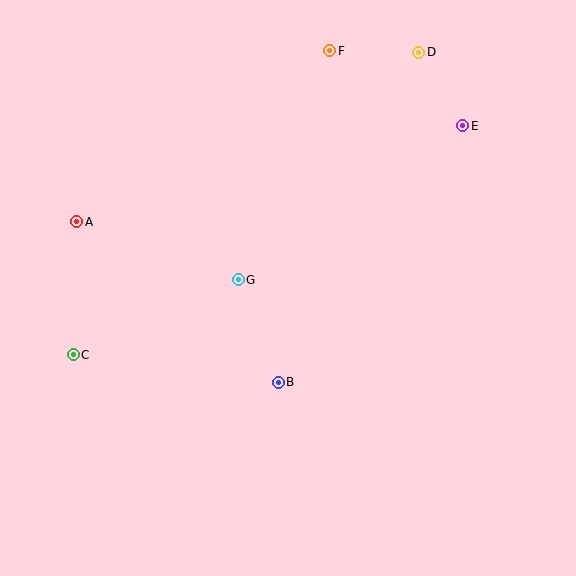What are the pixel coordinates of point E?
Point E is at (463, 126).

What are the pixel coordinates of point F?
Point F is at (330, 51).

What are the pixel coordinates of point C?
Point C is at (73, 355).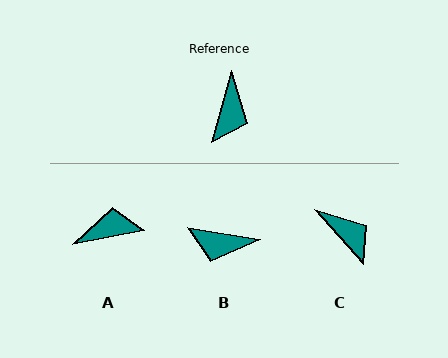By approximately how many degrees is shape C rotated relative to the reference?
Approximately 57 degrees counter-clockwise.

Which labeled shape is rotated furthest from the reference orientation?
A, about 116 degrees away.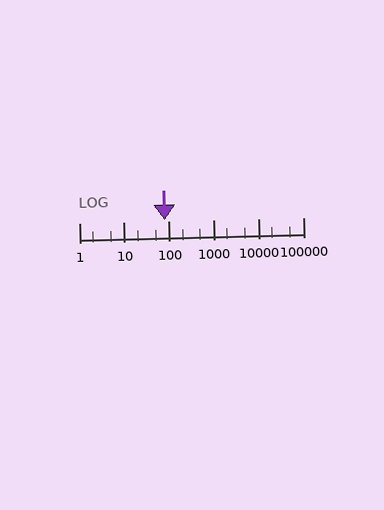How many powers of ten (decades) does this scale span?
The scale spans 5 decades, from 1 to 100000.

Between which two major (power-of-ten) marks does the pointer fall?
The pointer is between 10 and 100.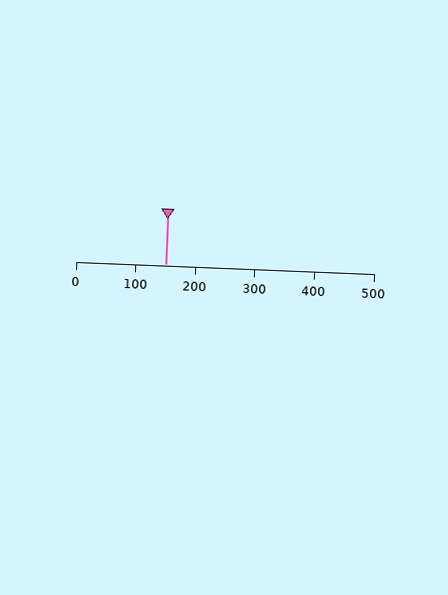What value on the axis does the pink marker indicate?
The marker indicates approximately 150.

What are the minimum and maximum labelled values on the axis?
The axis runs from 0 to 500.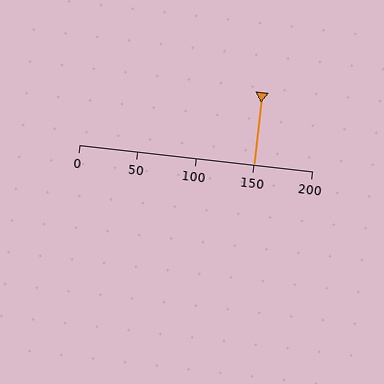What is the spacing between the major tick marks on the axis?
The major ticks are spaced 50 apart.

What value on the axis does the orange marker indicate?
The marker indicates approximately 150.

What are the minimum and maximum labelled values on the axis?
The axis runs from 0 to 200.